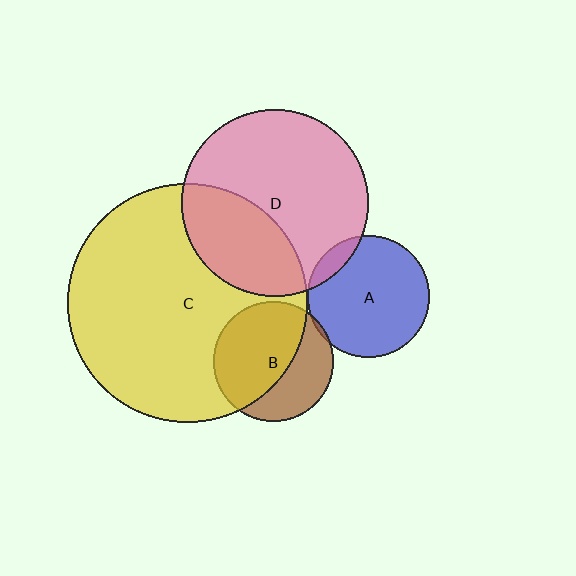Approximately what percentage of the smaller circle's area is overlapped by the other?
Approximately 35%.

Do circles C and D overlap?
Yes.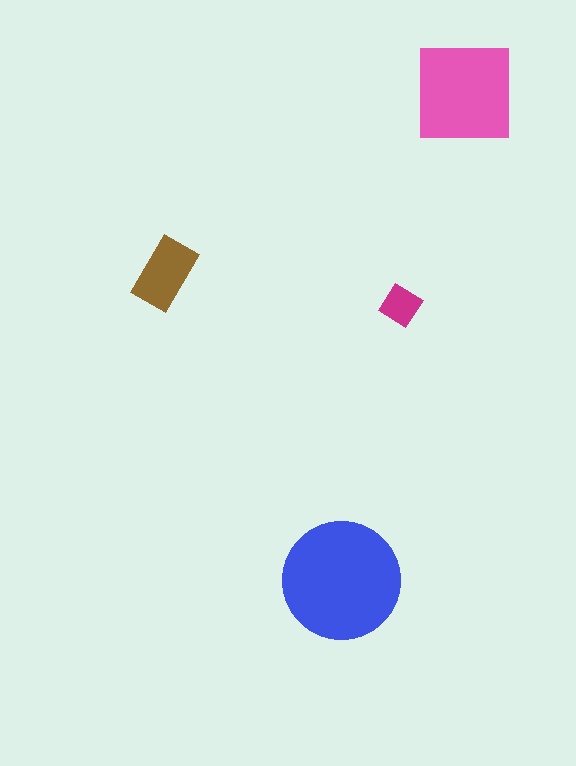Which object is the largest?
The blue circle.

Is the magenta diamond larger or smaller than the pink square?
Smaller.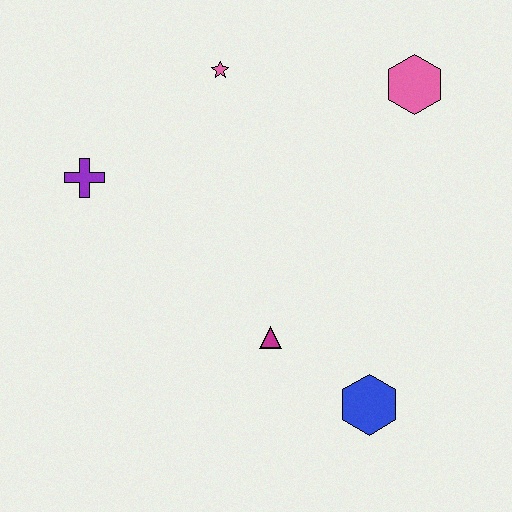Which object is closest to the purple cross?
The pink star is closest to the purple cross.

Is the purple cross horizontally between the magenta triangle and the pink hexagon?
No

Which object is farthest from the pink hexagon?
The purple cross is farthest from the pink hexagon.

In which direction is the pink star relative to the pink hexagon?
The pink star is to the left of the pink hexagon.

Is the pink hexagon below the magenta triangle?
No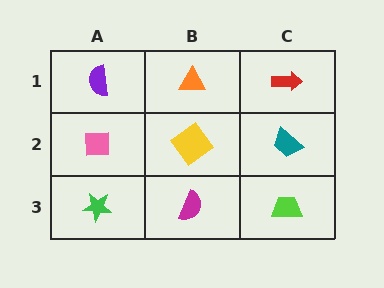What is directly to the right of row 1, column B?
A red arrow.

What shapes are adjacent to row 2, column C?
A red arrow (row 1, column C), a lime trapezoid (row 3, column C), a yellow diamond (row 2, column B).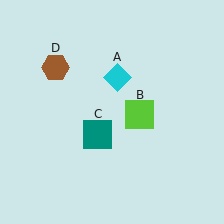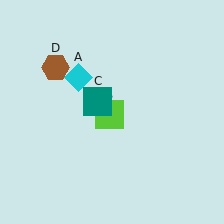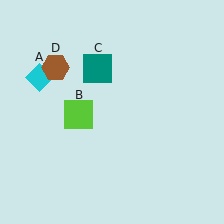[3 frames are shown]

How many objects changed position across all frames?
3 objects changed position: cyan diamond (object A), lime square (object B), teal square (object C).